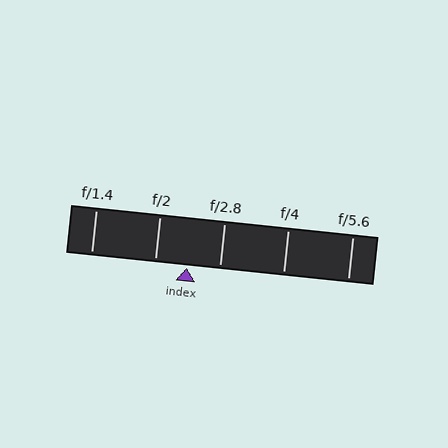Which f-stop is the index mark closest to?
The index mark is closest to f/2.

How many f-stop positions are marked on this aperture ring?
There are 5 f-stop positions marked.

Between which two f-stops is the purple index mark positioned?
The index mark is between f/2 and f/2.8.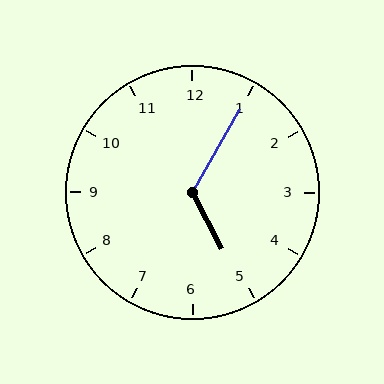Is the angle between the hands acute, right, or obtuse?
It is obtuse.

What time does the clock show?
5:05.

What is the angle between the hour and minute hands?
Approximately 122 degrees.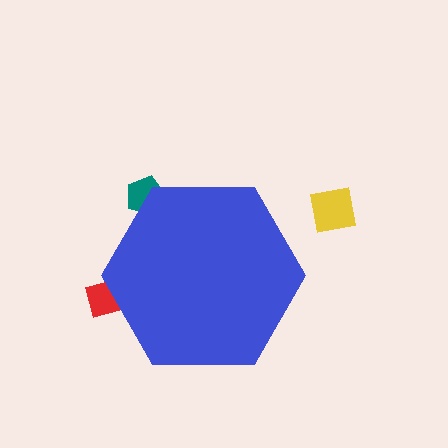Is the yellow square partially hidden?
No, the yellow square is fully visible.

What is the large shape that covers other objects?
A blue hexagon.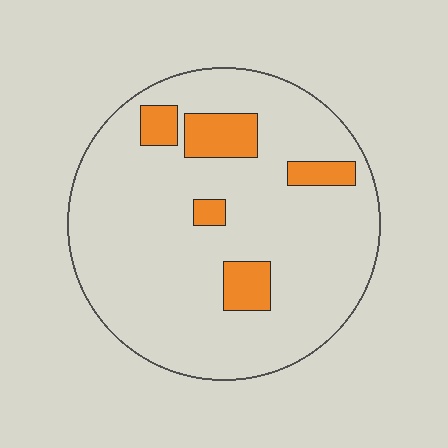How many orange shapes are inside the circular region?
5.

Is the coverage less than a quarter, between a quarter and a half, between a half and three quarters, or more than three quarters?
Less than a quarter.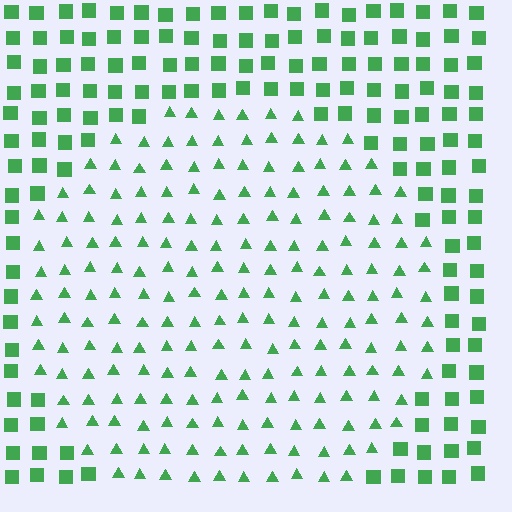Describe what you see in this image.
The image is filled with small green elements arranged in a uniform grid. A circle-shaped region contains triangles, while the surrounding area contains squares. The boundary is defined purely by the change in element shape.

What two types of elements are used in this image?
The image uses triangles inside the circle region and squares outside it.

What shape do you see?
I see a circle.